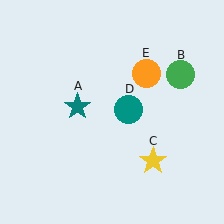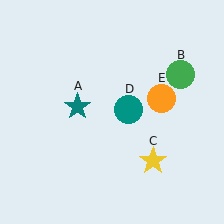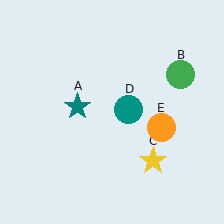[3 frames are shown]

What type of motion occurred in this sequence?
The orange circle (object E) rotated clockwise around the center of the scene.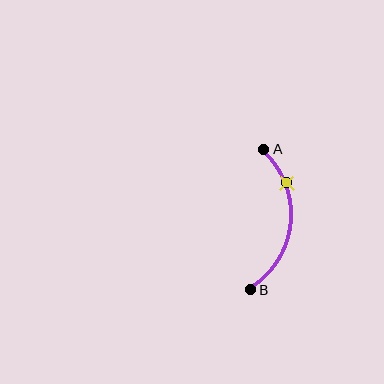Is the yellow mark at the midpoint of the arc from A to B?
No. The yellow mark lies on the arc but is closer to endpoint A. The arc midpoint would be at the point on the curve equidistant along the arc from both A and B.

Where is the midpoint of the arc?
The arc midpoint is the point on the curve farthest from the straight line joining A and B. It sits to the right of that line.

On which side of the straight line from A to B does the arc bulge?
The arc bulges to the right of the straight line connecting A and B.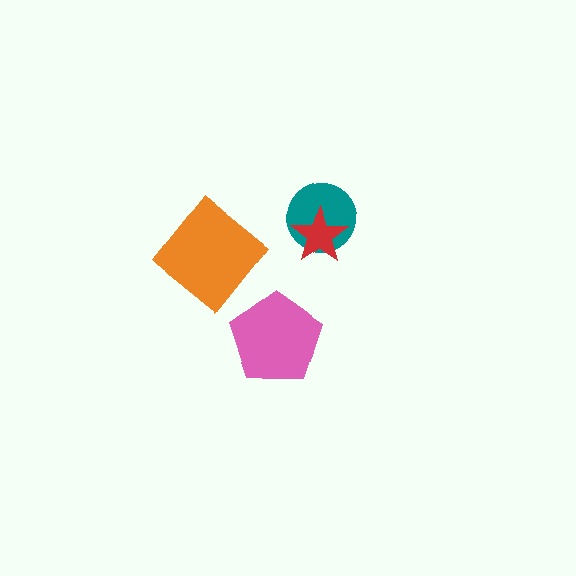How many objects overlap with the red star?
1 object overlaps with the red star.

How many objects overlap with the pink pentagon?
0 objects overlap with the pink pentagon.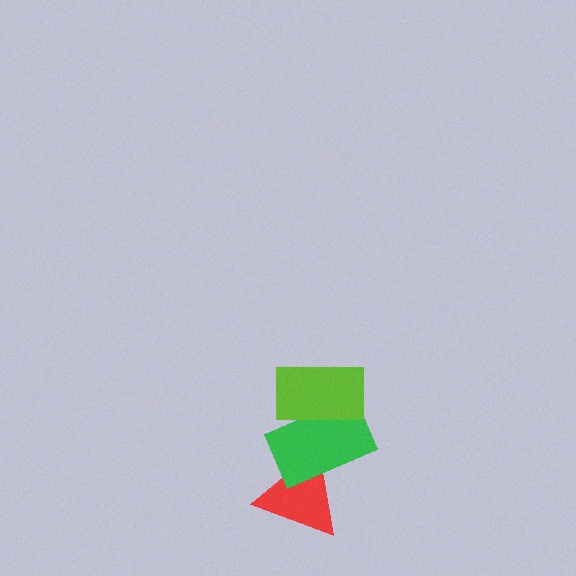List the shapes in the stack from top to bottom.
From top to bottom: the lime rectangle, the green rectangle, the red triangle.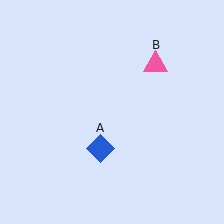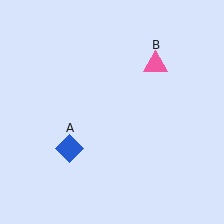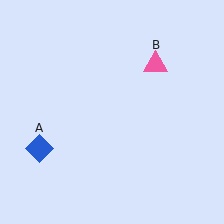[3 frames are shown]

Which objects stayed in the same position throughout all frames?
Pink triangle (object B) remained stationary.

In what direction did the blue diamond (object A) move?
The blue diamond (object A) moved left.